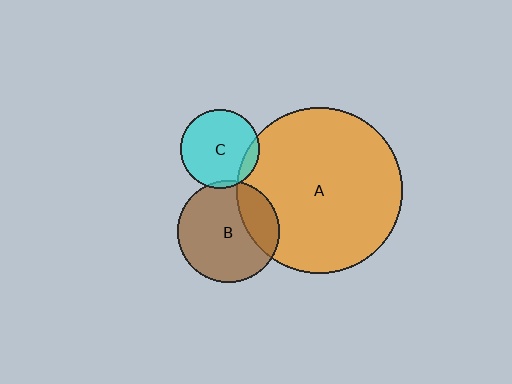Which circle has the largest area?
Circle A (orange).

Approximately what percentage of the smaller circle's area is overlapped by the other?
Approximately 10%.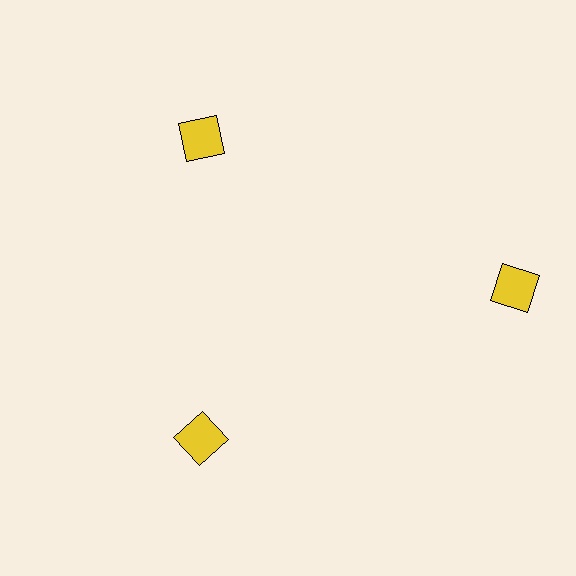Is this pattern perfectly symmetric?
No. The 3 yellow squares are arranged in a ring, but one element near the 3 o'clock position is pushed outward from the center, breaking the 3-fold rotational symmetry.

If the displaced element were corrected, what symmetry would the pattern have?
It would have 3-fold rotational symmetry — the pattern would map onto itself every 120 degrees.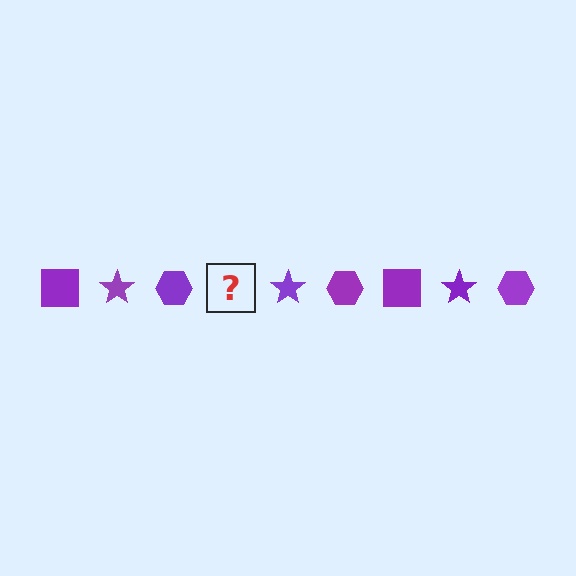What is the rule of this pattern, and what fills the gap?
The rule is that the pattern cycles through square, star, hexagon shapes in purple. The gap should be filled with a purple square.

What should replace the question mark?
The question mark should be replaced with a purple square.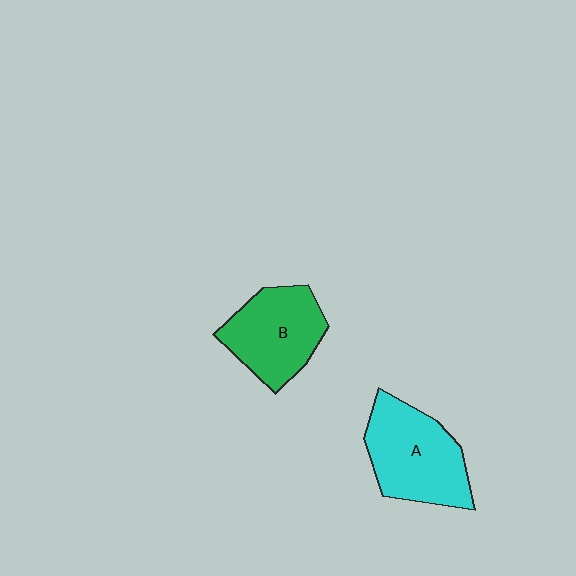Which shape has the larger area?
Shape A (cyan).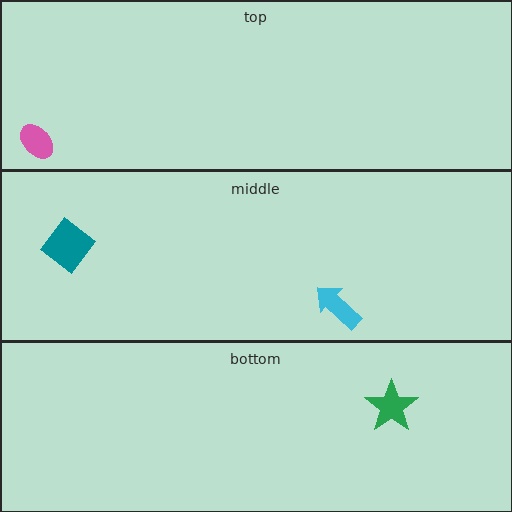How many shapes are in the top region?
1.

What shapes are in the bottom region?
The green star.